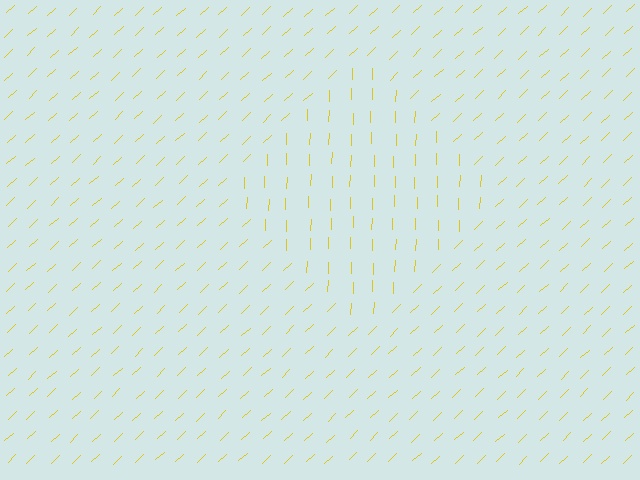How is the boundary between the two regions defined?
The boundary is defined purely by a change in line orientation (approximately 45 degrees difference). All lines are the same color and thickness.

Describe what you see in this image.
The image is filled with small yellow line segments. A diamond region in the image has lines oriented differently from the surrounding lines, creating a visible texture boundary.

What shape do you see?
I see a diamond.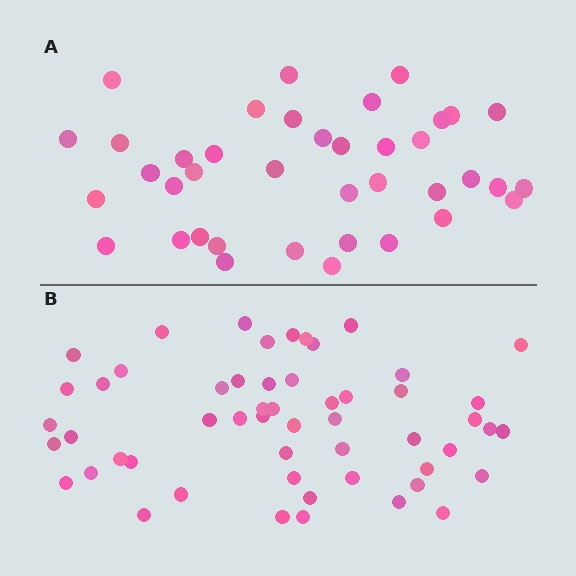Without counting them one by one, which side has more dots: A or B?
Region B (the bottom region) has more dots.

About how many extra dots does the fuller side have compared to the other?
Region B has approximately 15 more dots than region A.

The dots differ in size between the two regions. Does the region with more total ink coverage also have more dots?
No. Region A has more total ink coverage because its dots are larger, but region B actually contains more individual dots. Total area can be misleading — the number of items is what matters here.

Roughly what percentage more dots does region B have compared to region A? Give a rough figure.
About 40% more.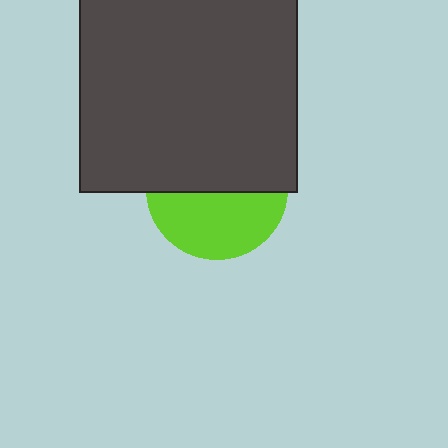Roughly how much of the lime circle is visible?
About half of it is visible (roughly 46%).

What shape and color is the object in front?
The object in front is a dark gray square.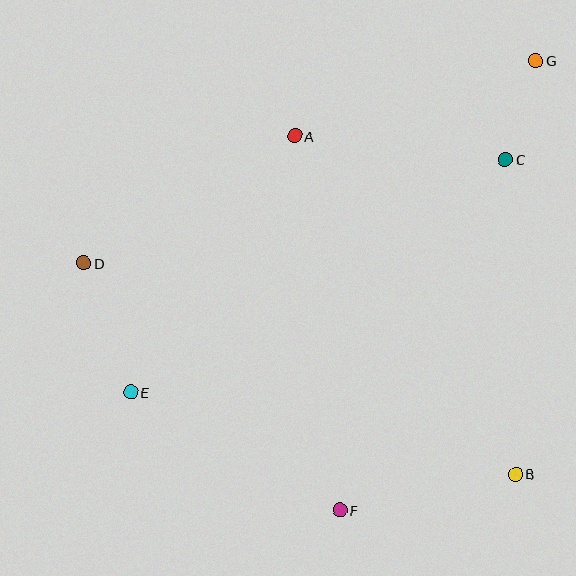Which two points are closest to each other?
Points C and G are closest to each other.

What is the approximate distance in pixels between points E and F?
The distance between E and F is approximately 240 pixels.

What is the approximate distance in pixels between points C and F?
The distance between C and F is approximately 388 pixels.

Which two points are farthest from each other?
Points E and G are farthest from each other.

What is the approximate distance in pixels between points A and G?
The distance between A and G is approximately 253 pixels.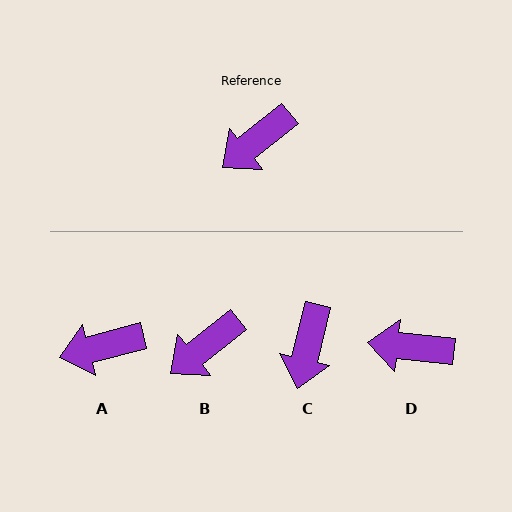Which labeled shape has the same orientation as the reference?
B.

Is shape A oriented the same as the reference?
No, it is off by about 24 degrees.